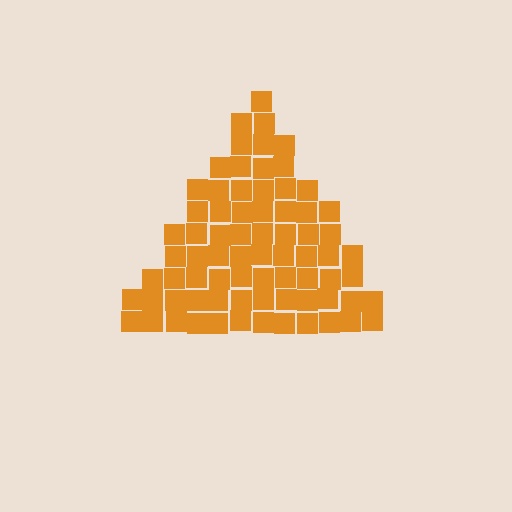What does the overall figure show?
The overall figure shows a triangle.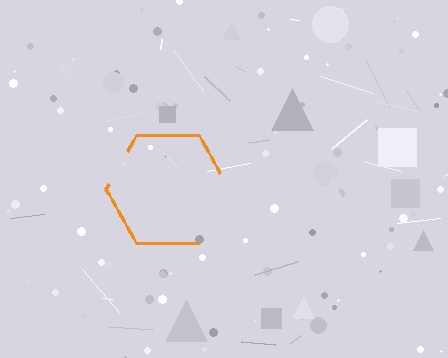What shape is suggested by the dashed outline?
The dashed outline suggests a hexagon.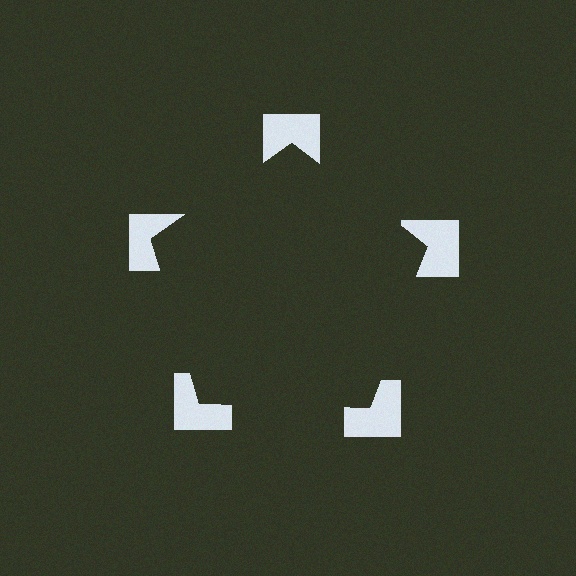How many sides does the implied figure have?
5 sides.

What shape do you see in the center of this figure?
An illusory pentagon — its edges are inferred from the aligned wedge cuts in the notched squares, not physically drawn.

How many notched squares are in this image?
There are 5 — one at each vertex of the illusory pentagon.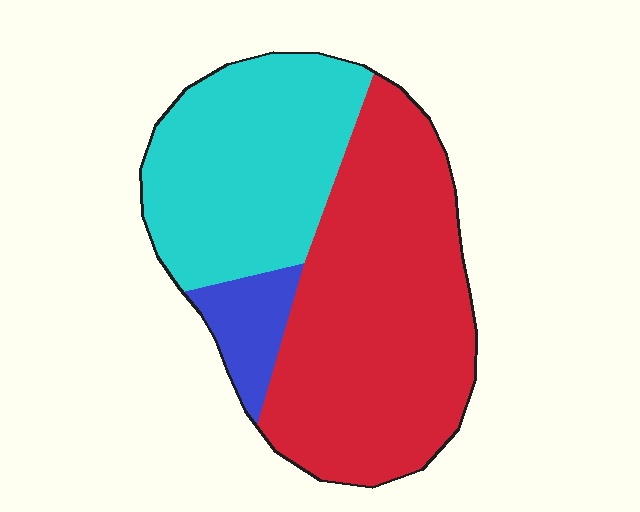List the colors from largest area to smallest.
From largest to smallest: red, cyan, blue.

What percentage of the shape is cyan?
Cyan takes up about three eighths (3/8) of the shape.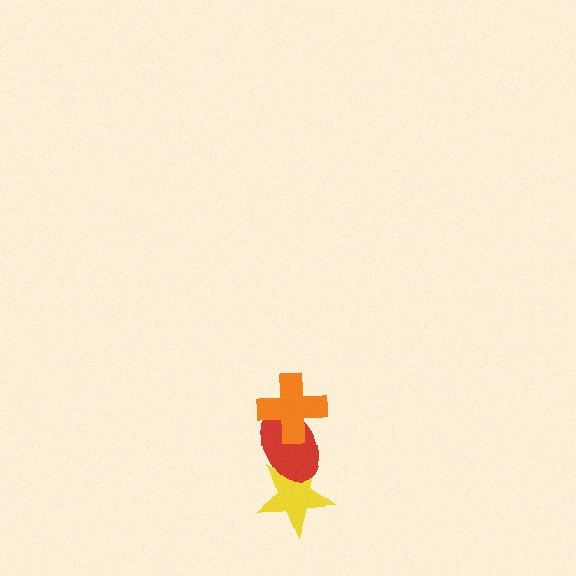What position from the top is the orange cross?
The orange cross is 1st from the top.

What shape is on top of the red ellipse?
The orange cross is on top of the red ellipse.